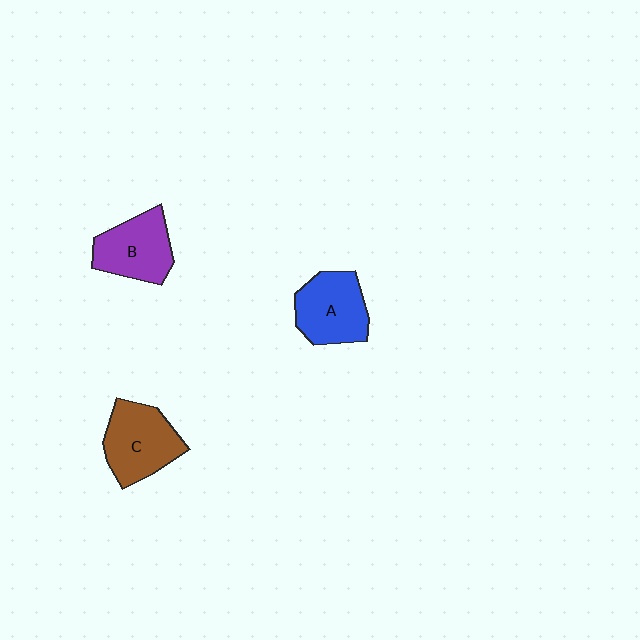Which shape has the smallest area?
Shape B (purple).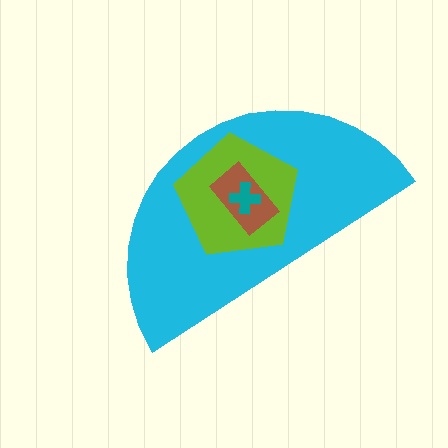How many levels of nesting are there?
4.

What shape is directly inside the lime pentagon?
The brown rectangle.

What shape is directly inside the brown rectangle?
The teal cross.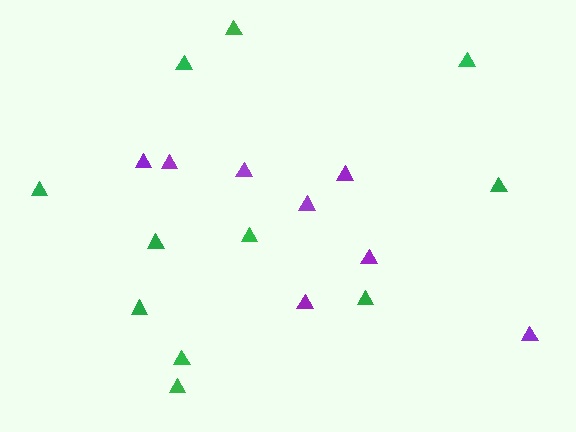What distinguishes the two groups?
There are 2 groups: one group of green triangles (11) and one group of purple triangles (8).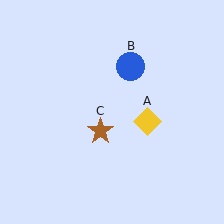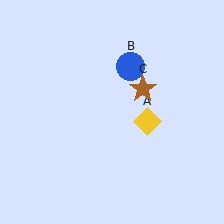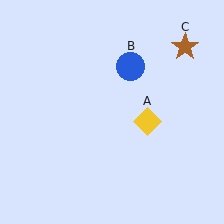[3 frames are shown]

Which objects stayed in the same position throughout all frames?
Yellow diamond (object A) and blue circle (object B) remained stationary.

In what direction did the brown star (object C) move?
The brown star (object C) moved up and to the right.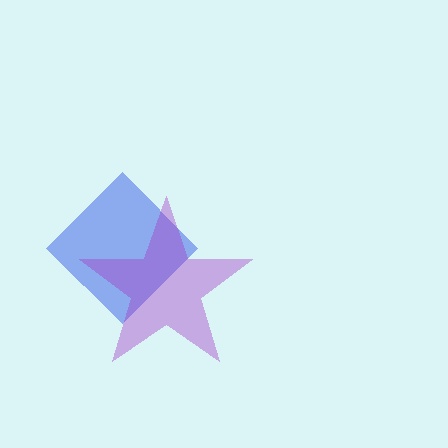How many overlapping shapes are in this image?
There are 2 overlapping shapes in the image.